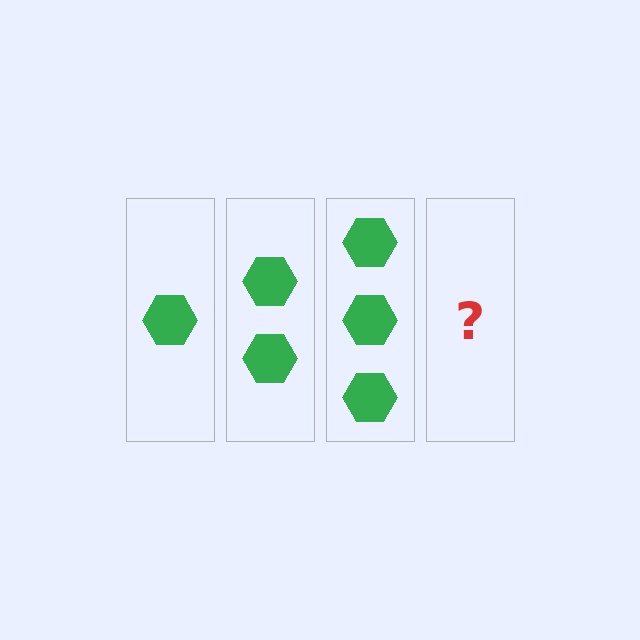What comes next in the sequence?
The next element should be 4 hexagons.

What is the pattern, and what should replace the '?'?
The pattern is that each step adds one more hexagon. The '?' should be 4 hexagons.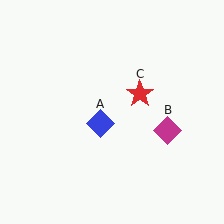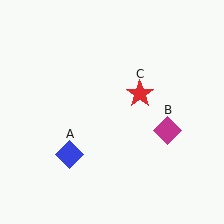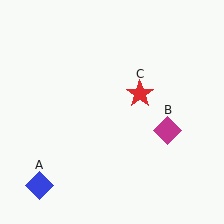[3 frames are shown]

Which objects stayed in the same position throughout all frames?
Magenta diamond (object B) and red star (object C) remained stationary.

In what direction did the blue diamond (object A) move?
The blue diamond (object A) moved down and to the left.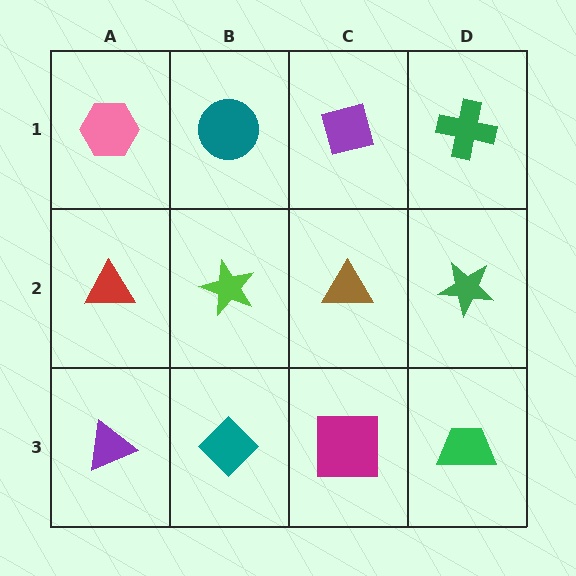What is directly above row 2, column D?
A green cross.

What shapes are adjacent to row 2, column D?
A green cross (row 1, column D), a green trapezoid (row 3, column D), a brown triangle (row 2, column C).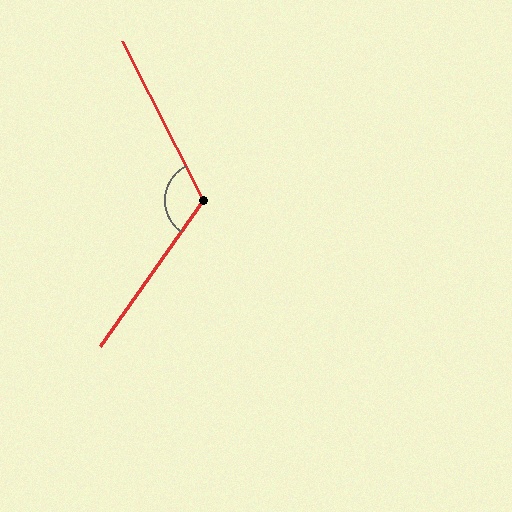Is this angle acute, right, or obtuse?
It is obtuse.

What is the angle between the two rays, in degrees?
Approximately 117 degrees.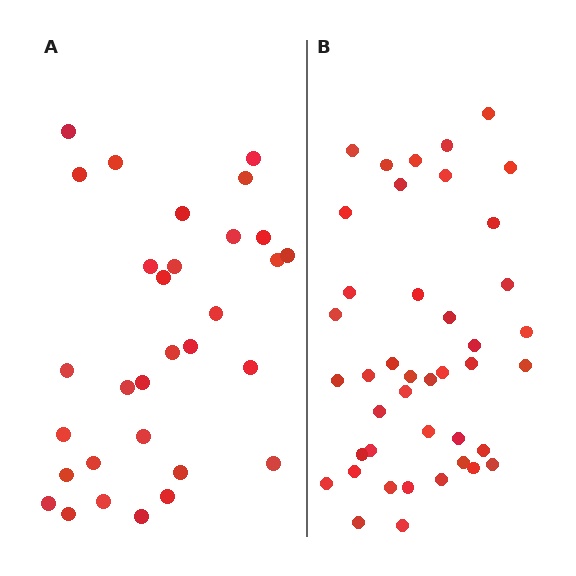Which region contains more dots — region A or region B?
Region B (the right region) has more dots.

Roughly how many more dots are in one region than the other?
Region B has roughly 12 or so more dots than region A.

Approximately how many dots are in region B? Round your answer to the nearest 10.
About 40 dots. (The exact count is 42, which rounds to 40.)